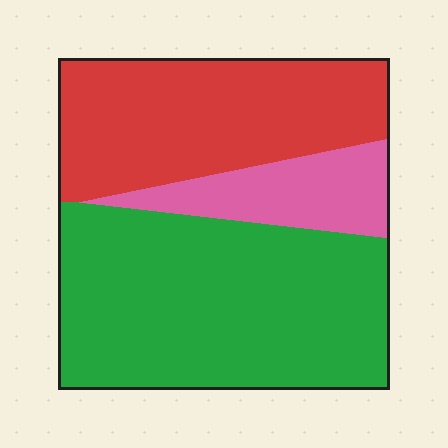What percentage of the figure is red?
Red covers around 35% of the figure.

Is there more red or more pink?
Red.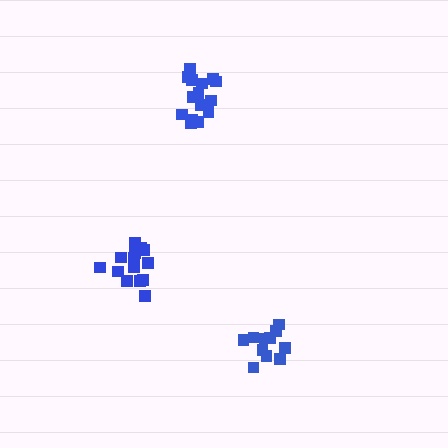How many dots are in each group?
Group 1: 15 dots, Group 2: 11 dots, Group 3: 15 dots (41 total).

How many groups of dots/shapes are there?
There are 3 groups.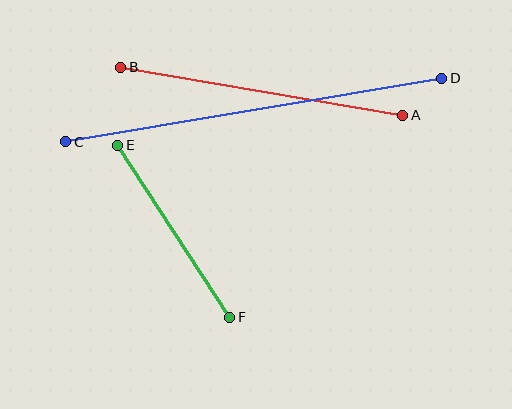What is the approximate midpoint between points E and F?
The midpoint is at approximately (174, 231) pixels.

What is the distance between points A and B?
The distance is approximately 286 pixels.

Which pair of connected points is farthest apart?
Points C and D are farthest apart.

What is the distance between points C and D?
The distance is approximately 381 pixels.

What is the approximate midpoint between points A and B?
The midpoint is at approximately (262, 91) pixels.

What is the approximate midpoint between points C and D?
The midpoint is at approximately (254, 110) pixels.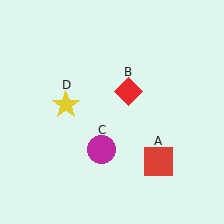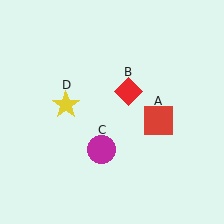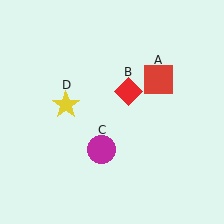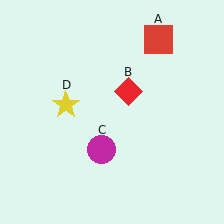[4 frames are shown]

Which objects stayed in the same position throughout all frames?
Red diamond (object B) and magenta circle (object C) and yellow star (object D) remained stationary.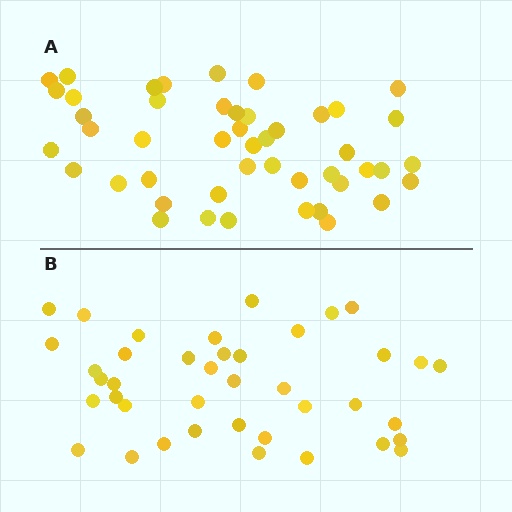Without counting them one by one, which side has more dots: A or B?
Region A (the top region) has more dots.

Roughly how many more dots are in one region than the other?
Region A has roughly 8 or so more dots than region B.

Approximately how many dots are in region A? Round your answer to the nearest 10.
About 50 dots. (The exact count is 47, which rounds to 50.)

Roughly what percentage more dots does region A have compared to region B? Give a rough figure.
About 20% more.